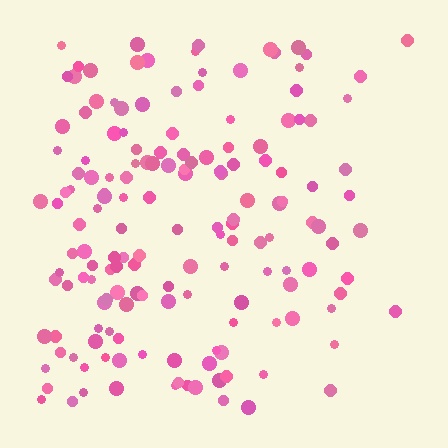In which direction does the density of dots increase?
From right to left, with the left side densest.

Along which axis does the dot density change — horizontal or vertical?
Horizontal.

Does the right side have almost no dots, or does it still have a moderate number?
Still a moderate number, just noticeably fewer than the left.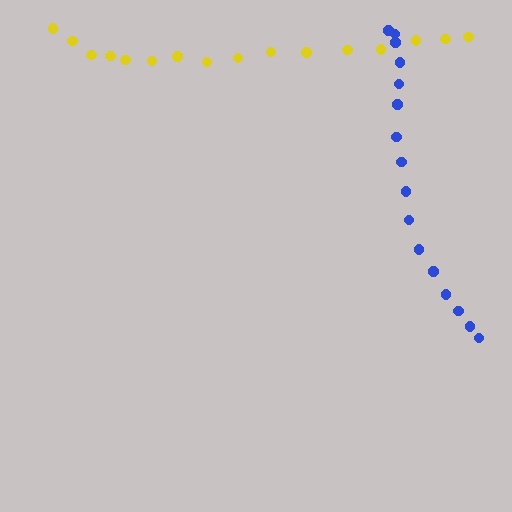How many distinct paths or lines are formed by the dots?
There are 2 distinct paths.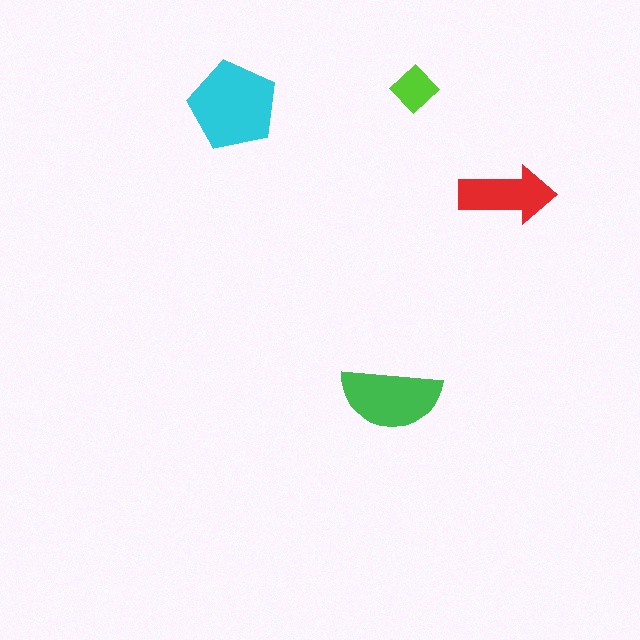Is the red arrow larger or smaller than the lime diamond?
Larger.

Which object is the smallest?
The lime diamond.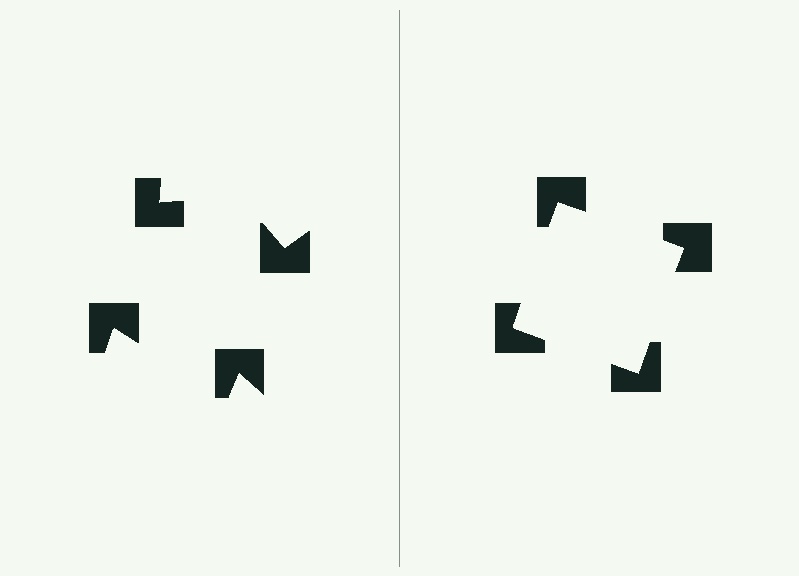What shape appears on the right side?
An illusory square.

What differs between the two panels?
The notched squares are positioned identically on both sides; only the wedge orientations differ. On the right they align to a square; on the left they are misaligned.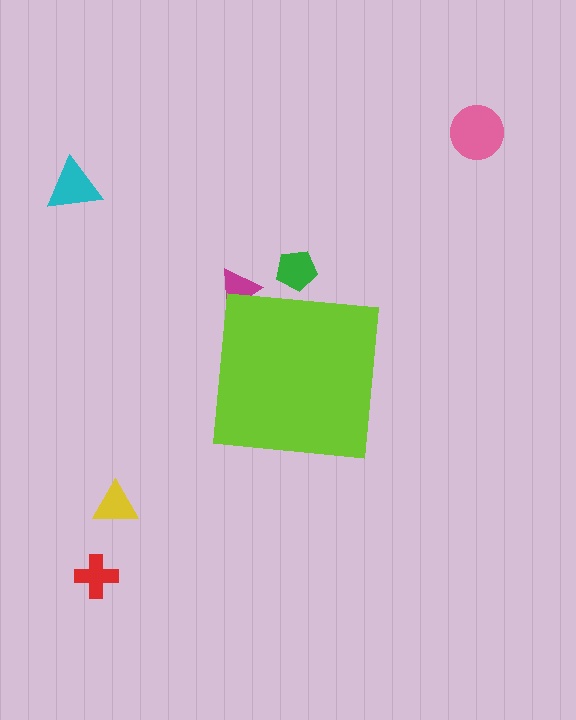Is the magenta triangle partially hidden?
Yes, the magenta triangle is partially hidden behind the lime square.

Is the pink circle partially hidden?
No, the pink circle is fully visible.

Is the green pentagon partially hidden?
Yes, the green pentagon is partially hidden behind the lime square.